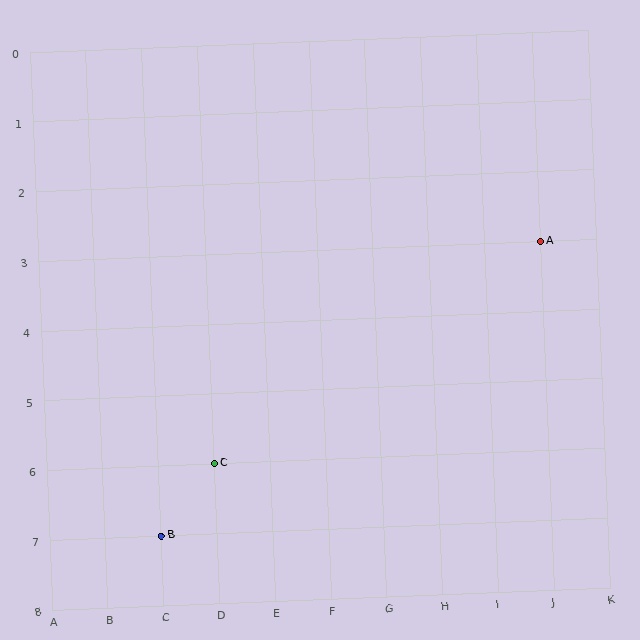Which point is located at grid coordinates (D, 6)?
Point C is at (D, 6).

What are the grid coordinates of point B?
Point B is at grid coordinates (C, 7).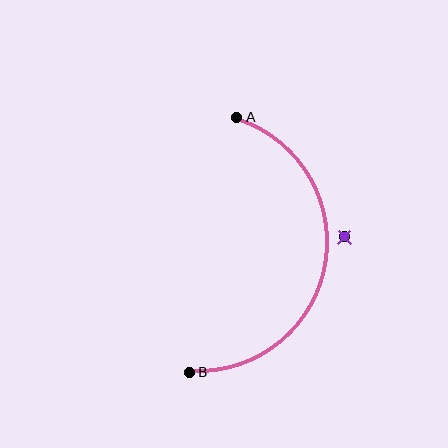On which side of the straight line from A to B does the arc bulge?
The arc bulges to the right of the straight line connecting A and B.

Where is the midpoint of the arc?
The arc midpoint is the point on the curve farthest from the straight line joining A and B. It sits to the right of that line.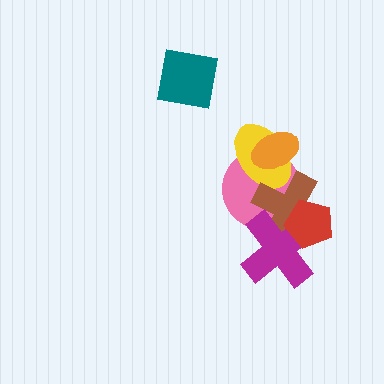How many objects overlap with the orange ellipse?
2 objects overlap with the orange ellipse.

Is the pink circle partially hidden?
Yes, it is partially covered by another shape.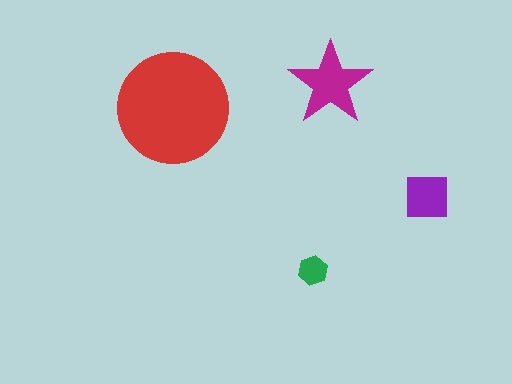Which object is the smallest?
The green hexagon.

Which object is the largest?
The red circle.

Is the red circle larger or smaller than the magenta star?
Larger.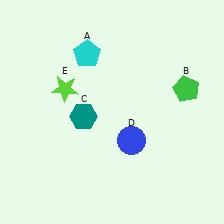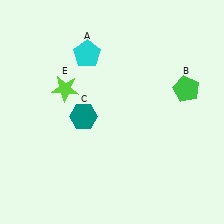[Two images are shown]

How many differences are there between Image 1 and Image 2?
There is 1 difference between the two images.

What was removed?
The blue circle (D) was removed in Image 2.